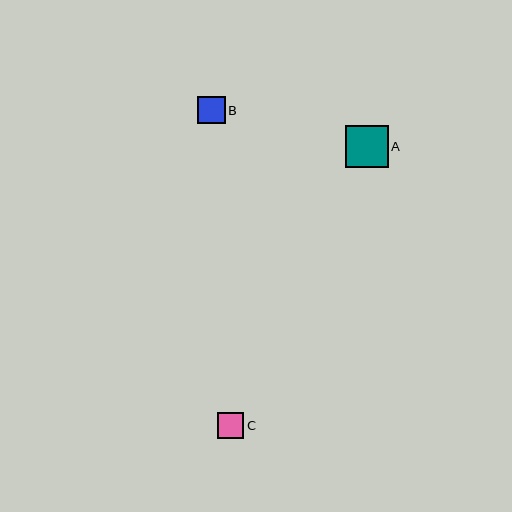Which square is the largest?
Square A is the largest with a size of approximately 42 pixels.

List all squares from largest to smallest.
From largest to smallest: A, B, C.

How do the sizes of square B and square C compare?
Square B and square C are approximately the same size.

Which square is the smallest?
Square C is the smallest with a size of approximately 26 pixels.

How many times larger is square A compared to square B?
Square A is approximately 1.5 times the size of square B.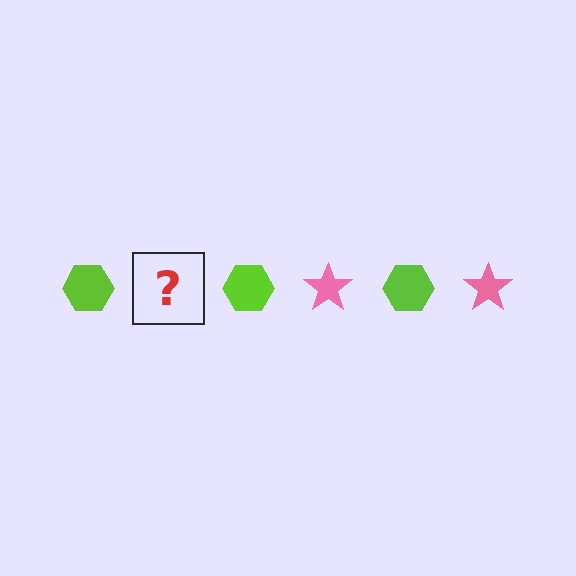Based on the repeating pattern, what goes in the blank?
The blank should be a pink star.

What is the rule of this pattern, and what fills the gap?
The rule is that the pattern alternates between lime hexagon and pink star. The gap should be filled with a pink star.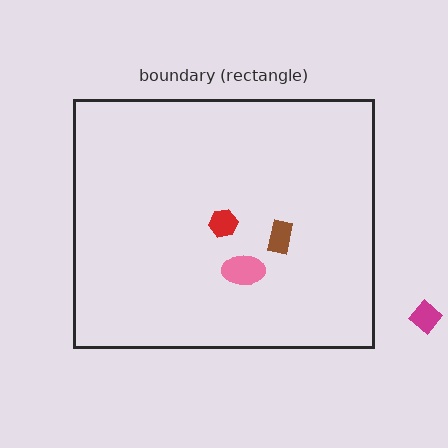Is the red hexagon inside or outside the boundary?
Inside.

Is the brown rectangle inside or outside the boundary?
Inside.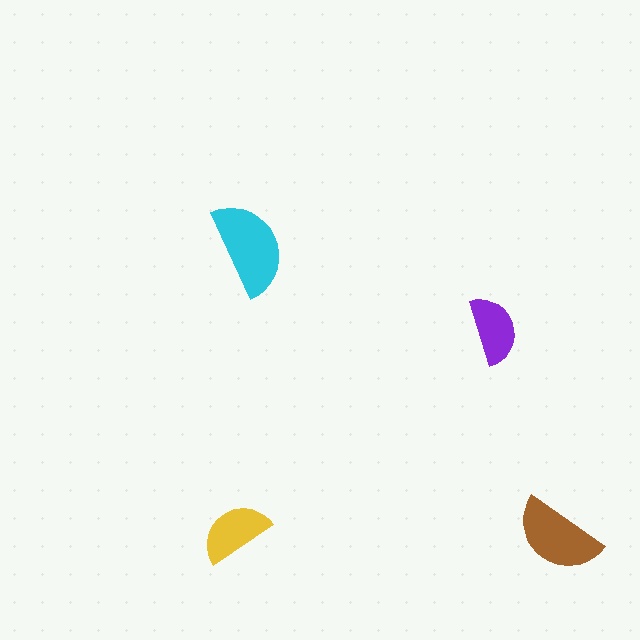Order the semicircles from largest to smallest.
the cyan one, the brown one, the yellow one, the purple one.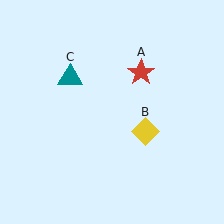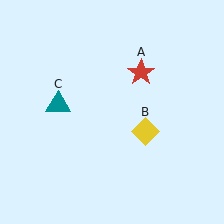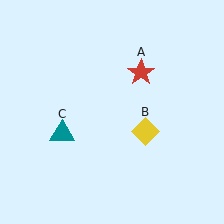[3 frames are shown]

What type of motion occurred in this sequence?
The teal triangle (object C) rotated counterclockwise around the center of the scene.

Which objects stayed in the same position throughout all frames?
Red star (object A) and yellow diamond (object B) remained stationary.